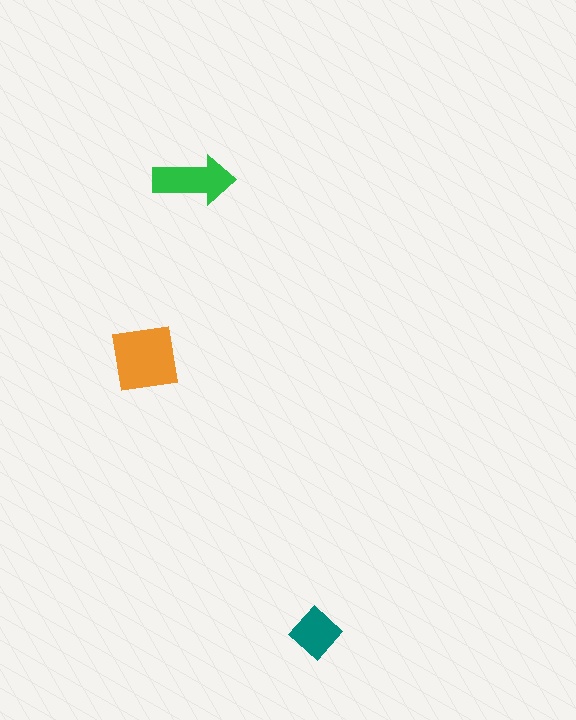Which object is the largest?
The orange square.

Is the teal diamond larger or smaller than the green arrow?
Smaller.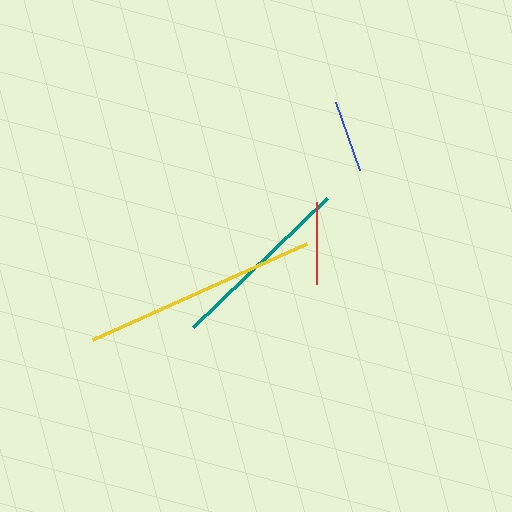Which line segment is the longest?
The yellow line is the longest at approximately 234 pixels.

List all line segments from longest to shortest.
From longest to shortest: yellow, teal, red, blue.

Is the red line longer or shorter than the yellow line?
The yellow line is longer than the red line.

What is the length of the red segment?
The red segment is approximately 82 pixels long.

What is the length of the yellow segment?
The yellow segment is approximately 234 pixels long.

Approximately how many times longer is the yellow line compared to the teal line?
The yellow line is approximately 1.3 times the length of the teal line.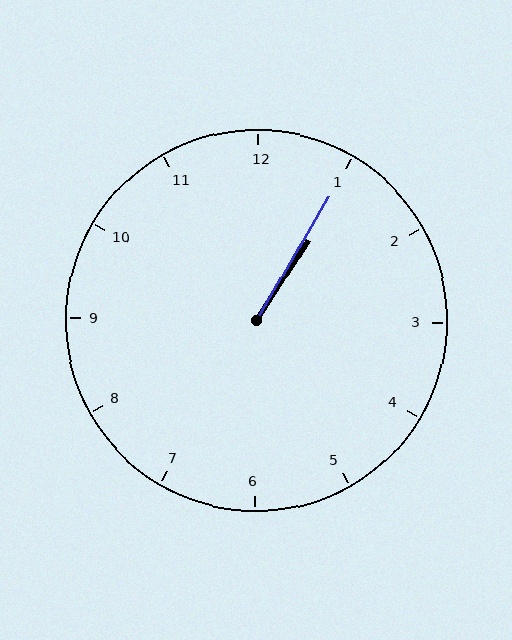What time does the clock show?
1:05.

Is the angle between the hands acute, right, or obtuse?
It is acute.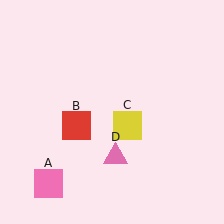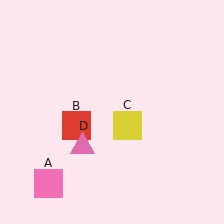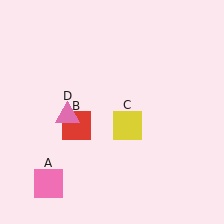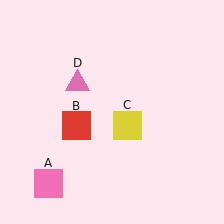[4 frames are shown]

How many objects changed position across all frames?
1 object changed position: pink triangle (object D).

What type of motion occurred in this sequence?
The pink triangle (object D) rotated clockwise around the center of the scene.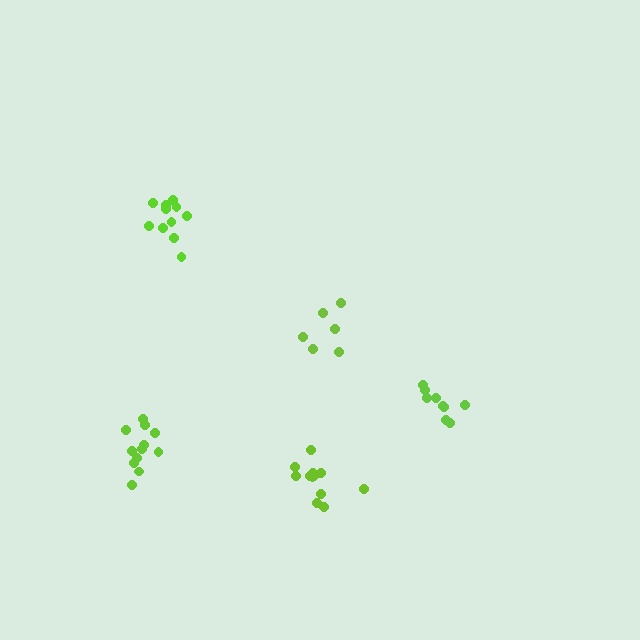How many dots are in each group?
Group 1: 9 dots, Group 2: 11 dots, Group 3: 12 dots, Group 4: 6 dots, Group 5: 12 dots (50 total).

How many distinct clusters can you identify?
There are 5 distinct clusters.